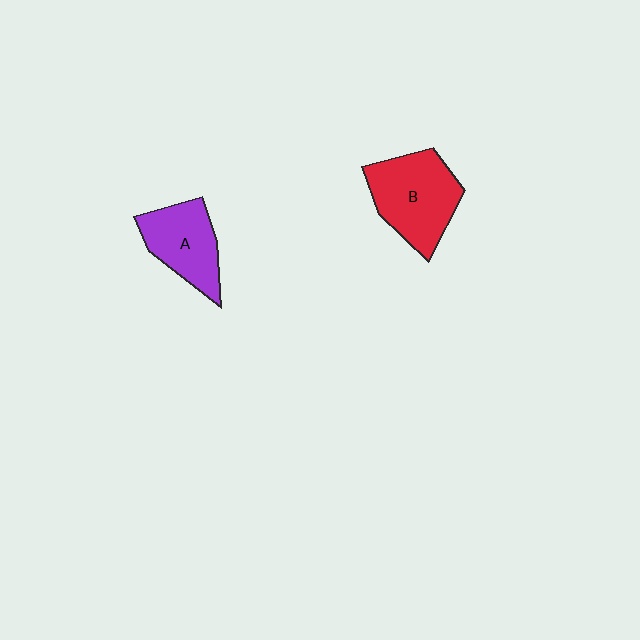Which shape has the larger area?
Shape B (red).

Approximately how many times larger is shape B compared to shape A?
Approximately 1.3 times.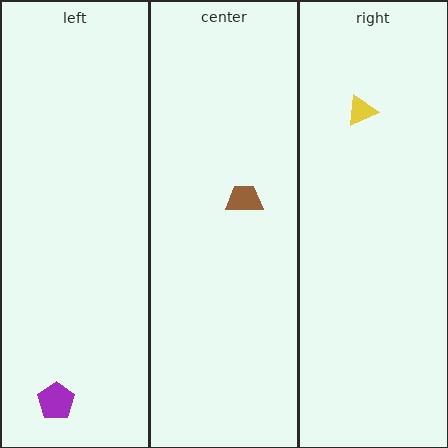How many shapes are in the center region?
1.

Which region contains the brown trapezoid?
The center region.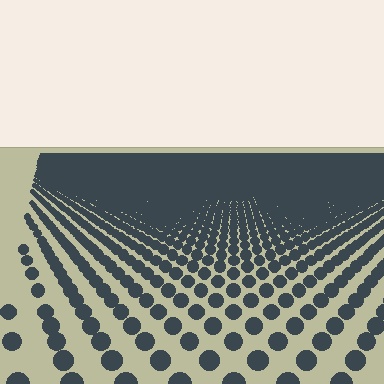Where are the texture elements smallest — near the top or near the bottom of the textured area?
Near the top.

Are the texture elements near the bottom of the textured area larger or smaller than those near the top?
Larger. Near the bottom, elements are closer to the viewer and appear at a bigger on-screen size.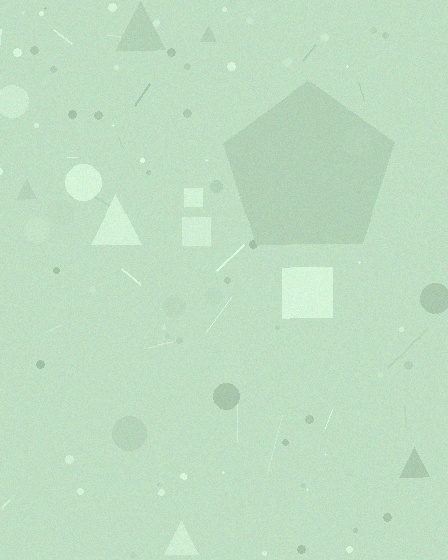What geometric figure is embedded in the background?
A pentagon is embedded in the background.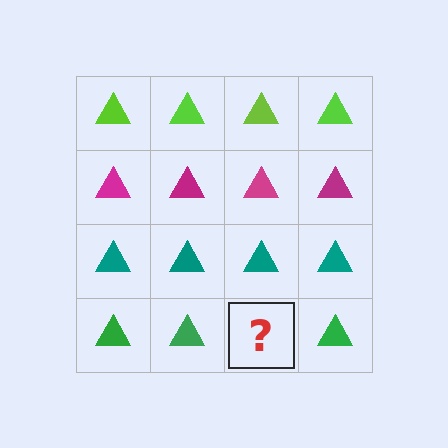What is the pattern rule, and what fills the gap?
The rule is that each row has a consistent color. The gap should be filled with a green triangle.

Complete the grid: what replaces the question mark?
The question mark should be replaced with a green triangle.